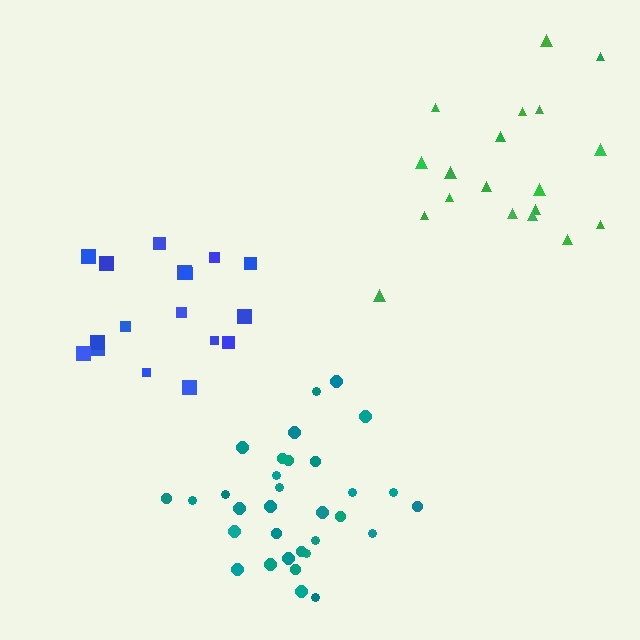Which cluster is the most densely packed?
Teal.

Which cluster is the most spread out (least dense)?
Green.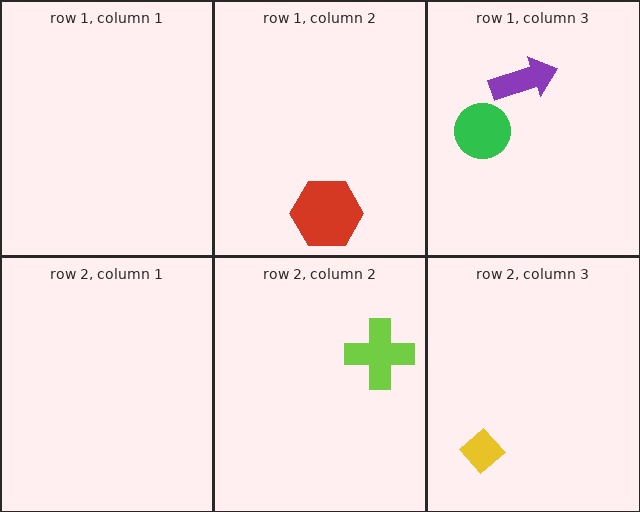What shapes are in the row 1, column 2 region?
The red hexagon.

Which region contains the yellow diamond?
The row 2, column 3 region.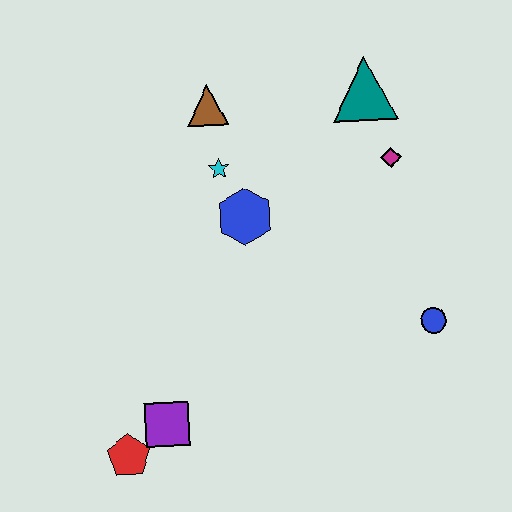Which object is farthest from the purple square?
The teal triangle is farthest from the purple square.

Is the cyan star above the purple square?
Yes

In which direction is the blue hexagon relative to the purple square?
The blue hexagon is above the purple square.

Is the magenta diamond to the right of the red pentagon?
Yes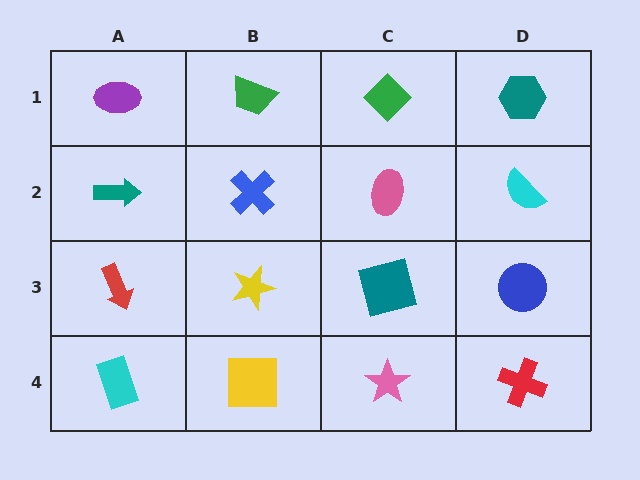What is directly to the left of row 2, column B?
A teal arrow.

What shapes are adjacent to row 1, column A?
A teal arrow (row 2, column A), a green trapezoid (row 1, column B).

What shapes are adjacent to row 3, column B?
A blue cross (row 2, column B), a yellow square (row 4, column B), a red arrow (row 3, column A), a teal square (row 3, column C).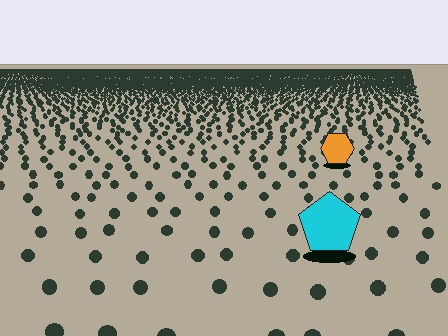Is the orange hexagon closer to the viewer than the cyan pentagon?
No. The cyan pentagon is closer — you can tell from the texture gradient: the ground texture is coarser near it.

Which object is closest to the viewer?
The cyan pentagon is closest. The texture marks near it are larger and more spread out.